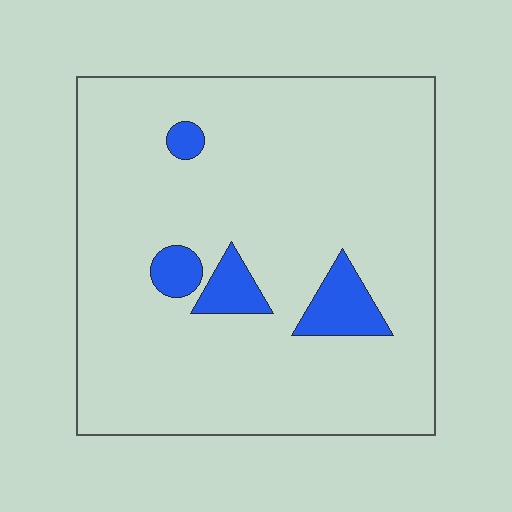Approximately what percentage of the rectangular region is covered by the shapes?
Approximately 10%.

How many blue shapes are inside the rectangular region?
4.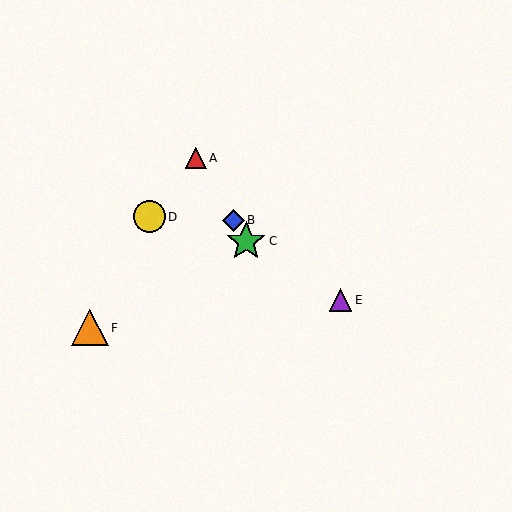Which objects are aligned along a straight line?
Objects A, B, C are aligned along a straight line.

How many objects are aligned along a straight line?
3 objects (A, B, C) are aligned along a straight line.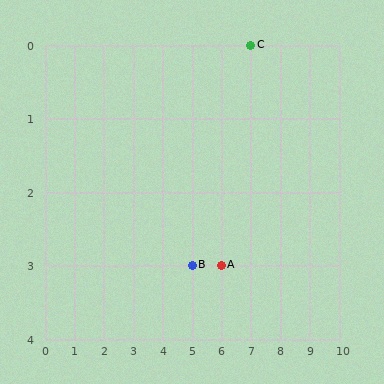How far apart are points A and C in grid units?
Points A and C are 1 column and 3 rows apart (about 3.2 grid units diagonally).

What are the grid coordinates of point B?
Point B is at grid coordinates (5, 3).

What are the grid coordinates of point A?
Point A is at grid coordinates (6, 3).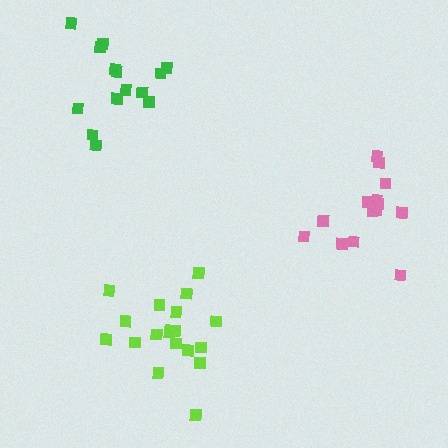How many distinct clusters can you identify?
There are 3 distinct clusters.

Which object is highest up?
The green cluster is topmost.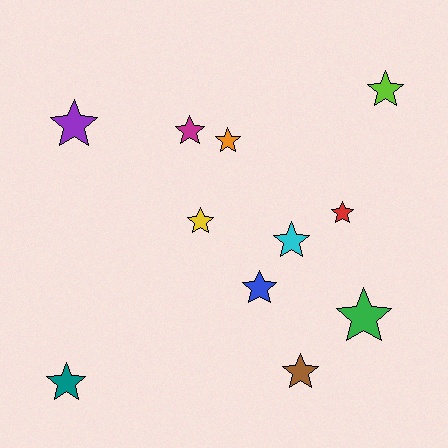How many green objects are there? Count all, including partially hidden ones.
There is 1 green object.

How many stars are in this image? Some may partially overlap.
There are 11 stars.